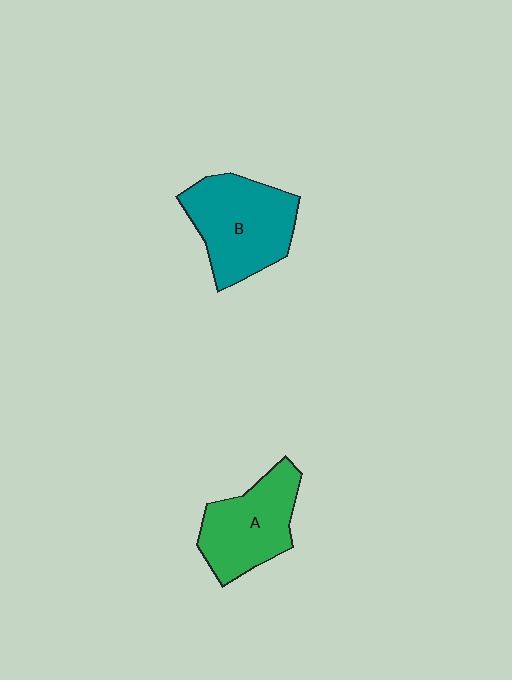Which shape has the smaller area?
Shape A (green).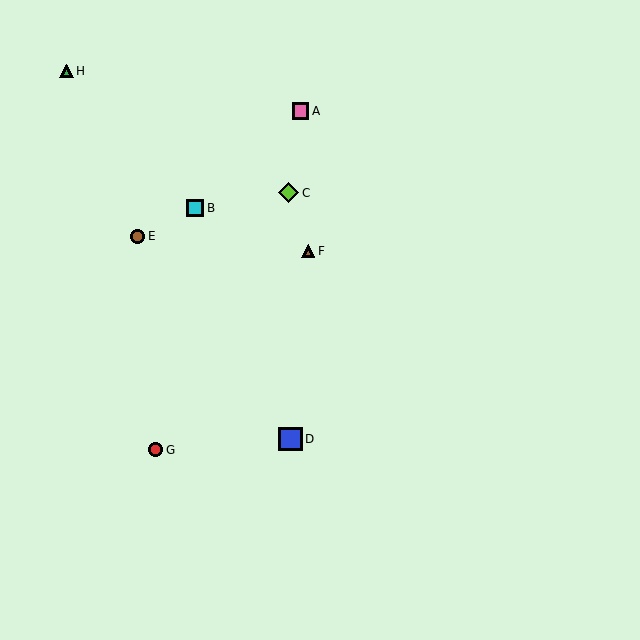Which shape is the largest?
The blue square (labeled D) is the largest.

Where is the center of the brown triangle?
The center of the brown triangle is at (308, 251).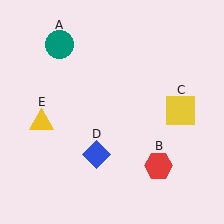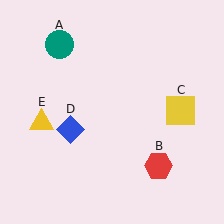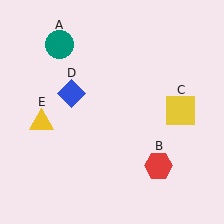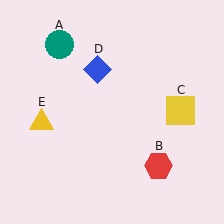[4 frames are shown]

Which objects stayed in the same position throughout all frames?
Teal circle (object A) and red hexagon (object B) and yellow square (object C) and yellow triangle (object E) remained stationary.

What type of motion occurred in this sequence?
The blue diamond (object D) rotated clockwise around the center of the scene.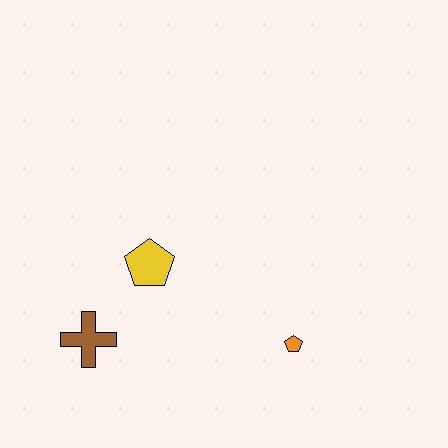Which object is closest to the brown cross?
The yellow pentagon is closest to the brown cross.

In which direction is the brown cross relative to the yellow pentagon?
The brown cross is below the yellow pentagon.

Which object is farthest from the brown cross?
The orange pentagon is farthest from the brown cross.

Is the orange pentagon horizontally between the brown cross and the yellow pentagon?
No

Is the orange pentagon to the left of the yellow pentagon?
No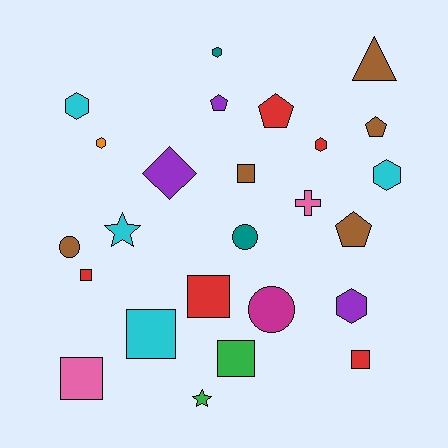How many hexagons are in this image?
There are 6 hexagons.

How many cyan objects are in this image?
There are 4 cyan objects.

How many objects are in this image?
There are 25 objects.